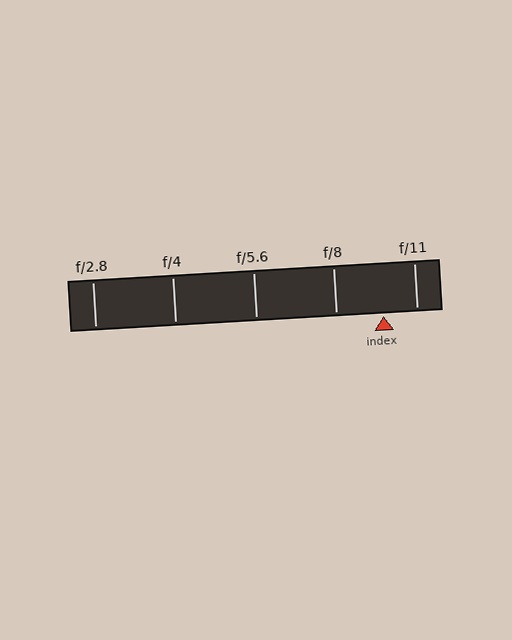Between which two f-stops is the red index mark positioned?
The index mark is between f/8 and f/11.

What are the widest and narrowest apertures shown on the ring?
The widest aperture shown is f/2.8 and the narrowest is f/11.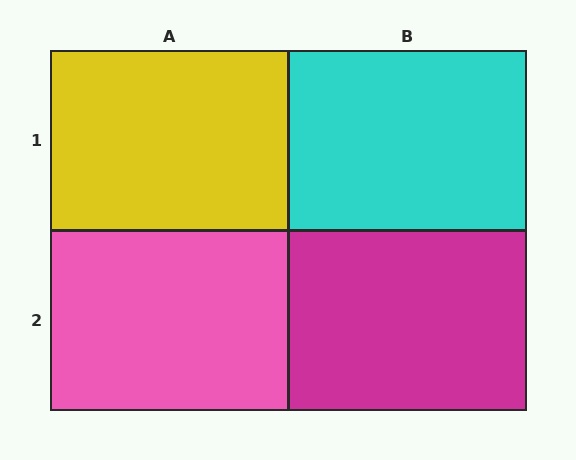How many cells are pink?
1 cell is pink.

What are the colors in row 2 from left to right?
Pink, magenta.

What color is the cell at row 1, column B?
Cyan.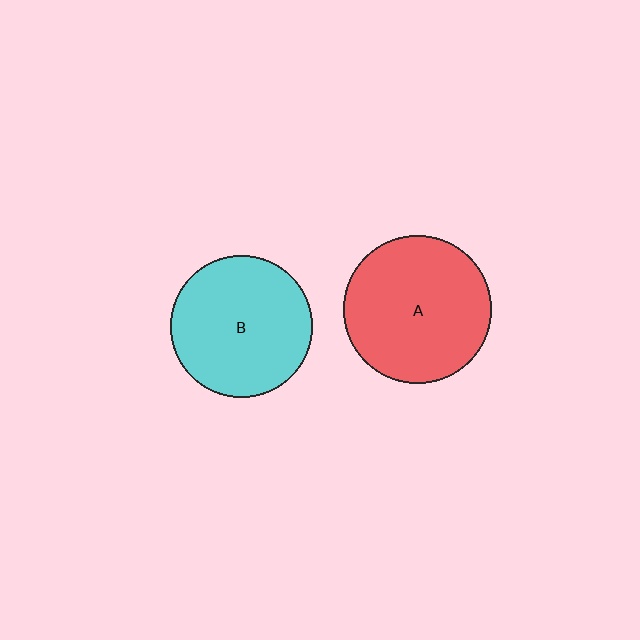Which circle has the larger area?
Circle A (red).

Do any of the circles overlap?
No, none of the circles overlap.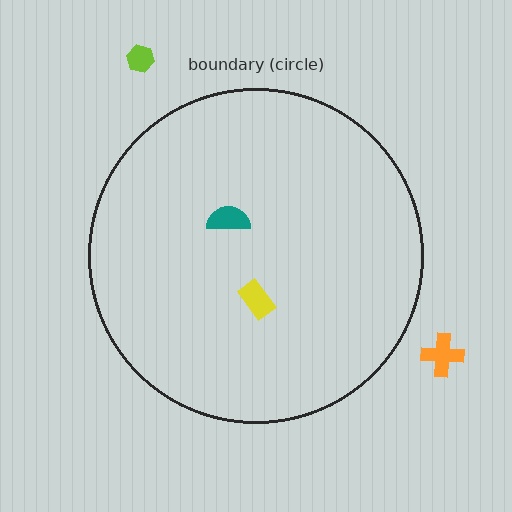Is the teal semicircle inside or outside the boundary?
Inside.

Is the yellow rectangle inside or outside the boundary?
Inside.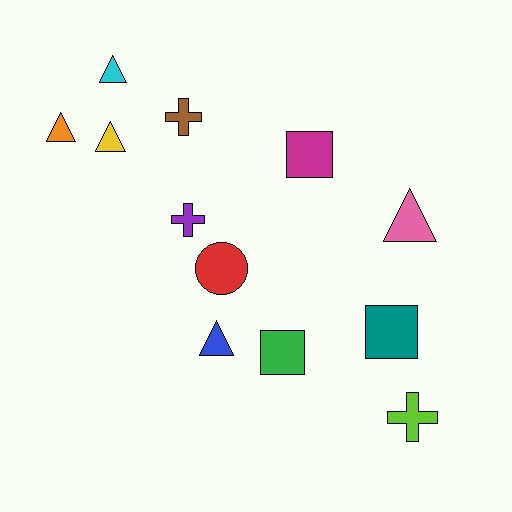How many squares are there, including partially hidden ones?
There are 3 squares.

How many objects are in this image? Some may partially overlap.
There are 12 objects.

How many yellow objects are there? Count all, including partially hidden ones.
There is 1 yellow object.